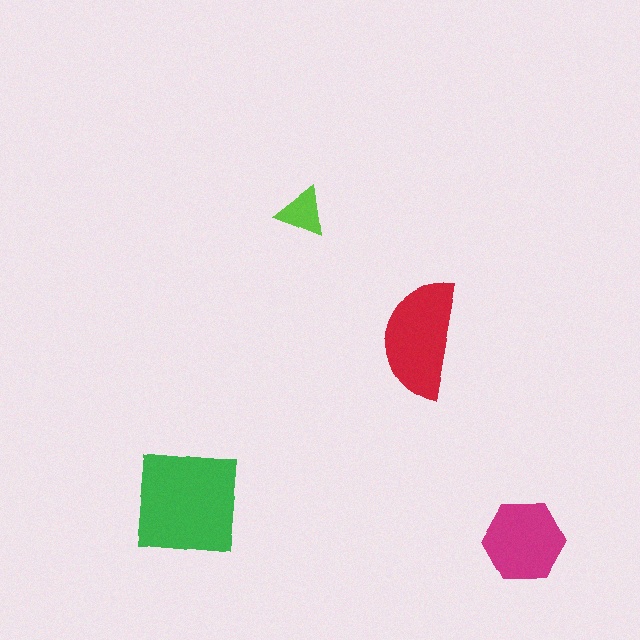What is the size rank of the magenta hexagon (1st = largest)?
3rd.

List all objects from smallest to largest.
The lime triangle, the magenta hexagon, the red semicircle, the green square.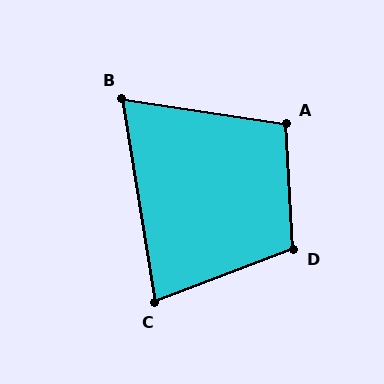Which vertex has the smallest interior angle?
B, at approximately 72 degrees.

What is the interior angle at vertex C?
Approximately 78 degrees (acute).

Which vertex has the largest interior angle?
D, at approximately 108 degrees.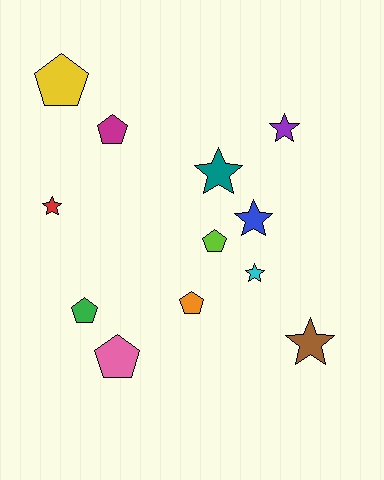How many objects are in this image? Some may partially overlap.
There are 12 objects.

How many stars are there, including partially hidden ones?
There are 6 stars.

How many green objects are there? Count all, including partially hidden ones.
There is 1 green object.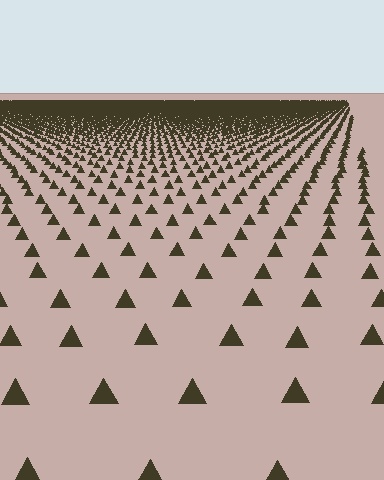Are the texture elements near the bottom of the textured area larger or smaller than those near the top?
Larger. Near the bottom, elements are closer to the viewer and appear at a bigger on-screen size.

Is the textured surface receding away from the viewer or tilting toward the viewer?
The surface is receding away from the viewer. Texture elements get smaller and denser toward the top.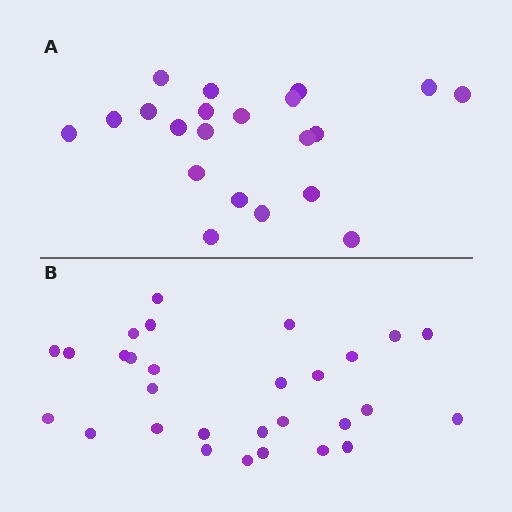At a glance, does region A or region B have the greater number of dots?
Region B (the bottom region) has more dots.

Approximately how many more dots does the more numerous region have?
Region B has roughly 8 or so more dots than region A.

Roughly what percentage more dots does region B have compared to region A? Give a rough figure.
About 40% more.